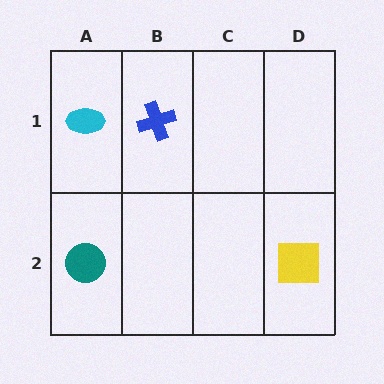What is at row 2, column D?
A yellow square.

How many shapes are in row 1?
2 shapes.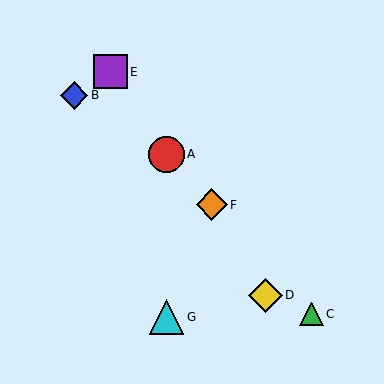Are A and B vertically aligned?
No, A is at x≈166 and B is at x≈74.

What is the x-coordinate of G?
Object G is at x≈166.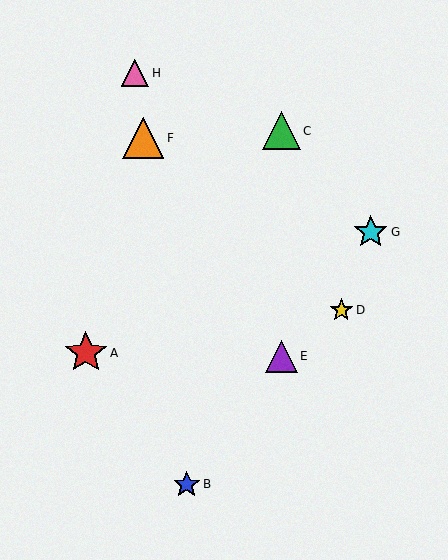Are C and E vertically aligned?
Yes, both are at x≈281.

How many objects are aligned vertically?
2 objects (C, E) are aligned vertically.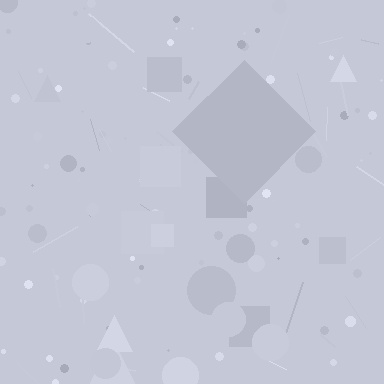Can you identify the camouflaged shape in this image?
The camouflaged shape is a diamond.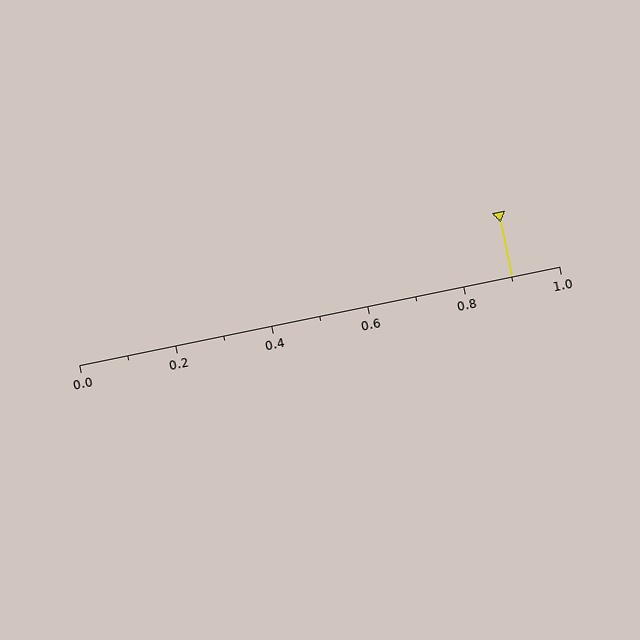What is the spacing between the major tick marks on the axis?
The major ticks are spaced 0.2 apart.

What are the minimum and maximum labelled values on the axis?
The axis runs from 0.0 to 1.0.